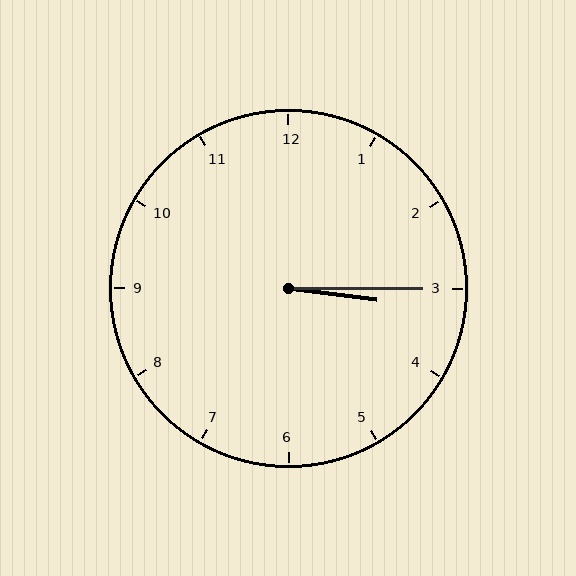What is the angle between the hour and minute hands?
Approximately 8 degrees.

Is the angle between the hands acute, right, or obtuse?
It is acute.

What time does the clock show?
3:15.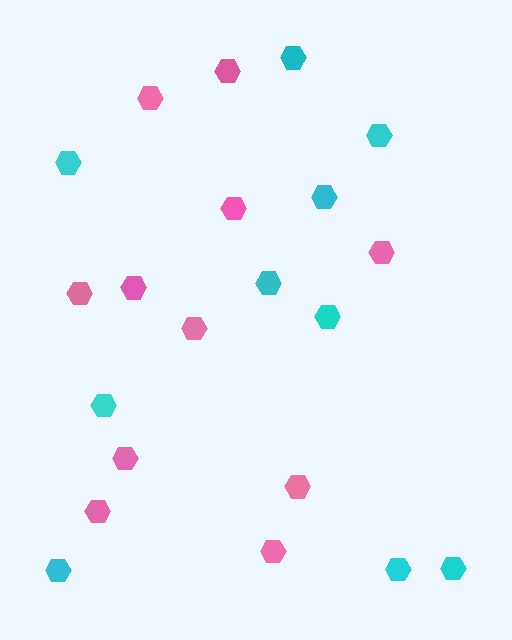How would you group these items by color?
There are 2 groups: one group of pink hexagons (11) and one group of cyan hexagons (10).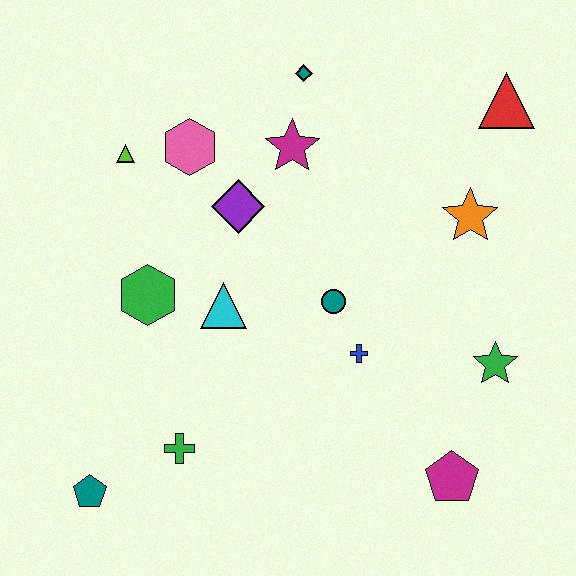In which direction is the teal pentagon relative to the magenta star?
The teal pentagon is below the magenta star.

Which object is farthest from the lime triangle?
The magenta pentagon is farthest from the lime triangle.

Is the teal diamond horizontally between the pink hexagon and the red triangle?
Yes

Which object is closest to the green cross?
The teal pentagon is closest to the green cross.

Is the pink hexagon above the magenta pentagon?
Yes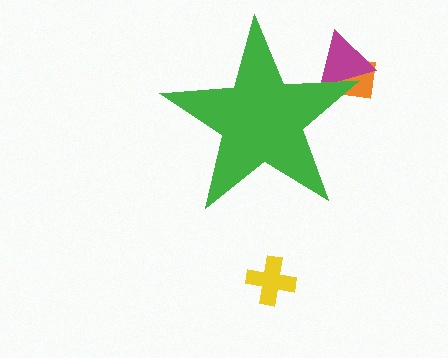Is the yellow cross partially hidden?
No, the yellow cross is fully visible.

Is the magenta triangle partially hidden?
Yes, the magenta triangle is partially hidden behind the green star.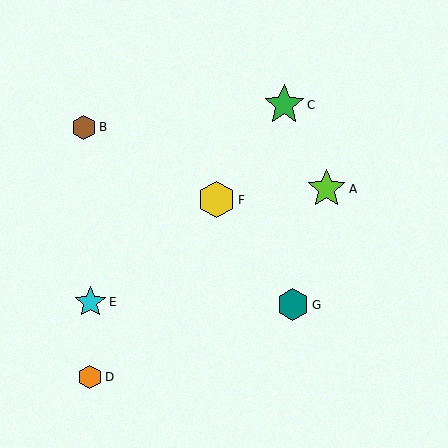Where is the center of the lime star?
The center of the lime star is at (327, 189).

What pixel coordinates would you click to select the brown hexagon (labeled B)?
Click at (84, 127) to select the brown hexagon B.